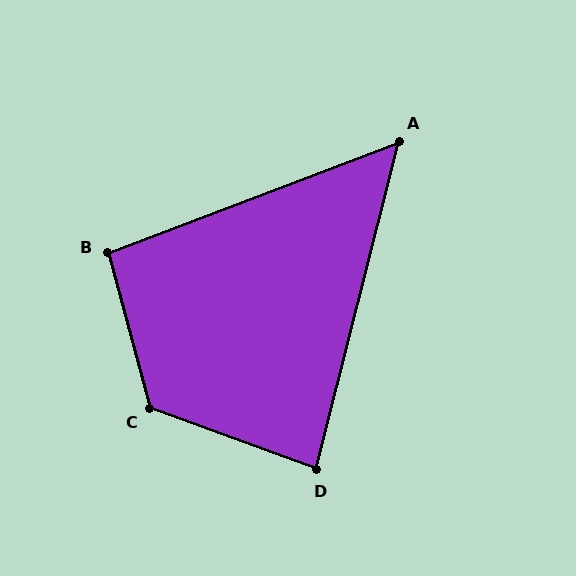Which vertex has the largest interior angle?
C, at approximately 125 degrees.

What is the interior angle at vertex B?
Approximately 96 degrees (obtuse).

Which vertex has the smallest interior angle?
A, at approximately 55 degrees.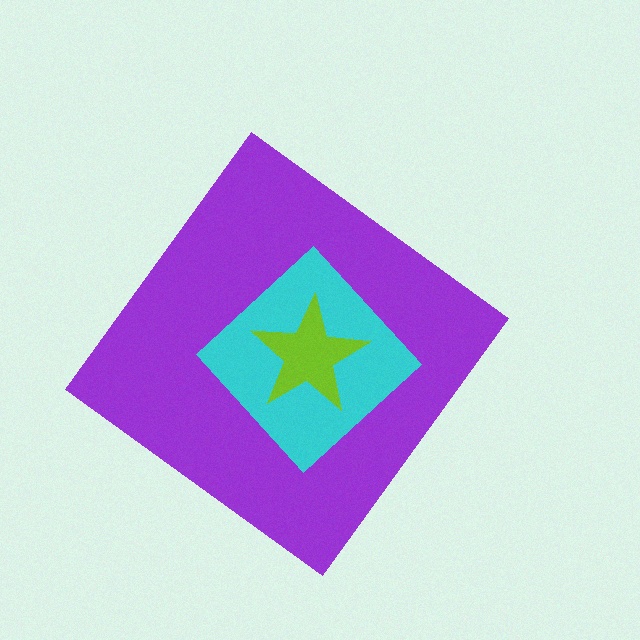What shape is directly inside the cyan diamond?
The lime star.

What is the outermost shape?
The purple diamond.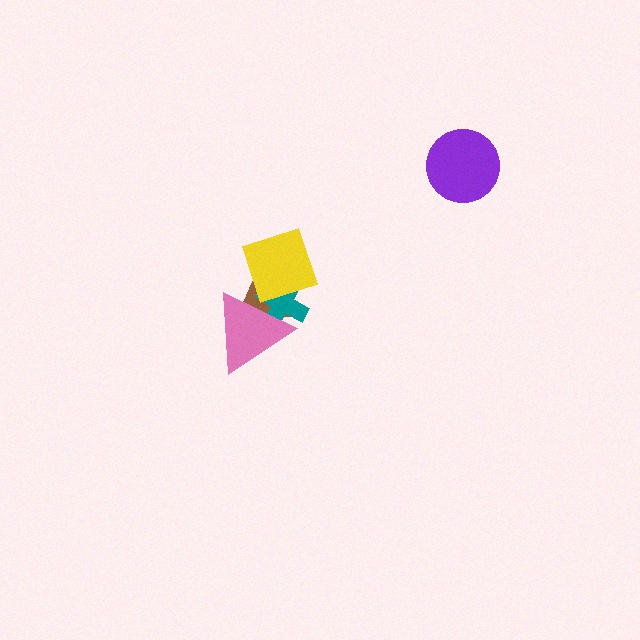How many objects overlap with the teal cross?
3 objects overlap with the teal cross.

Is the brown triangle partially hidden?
Yes, it is partially covered by another shape.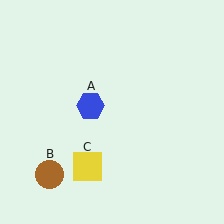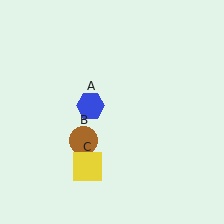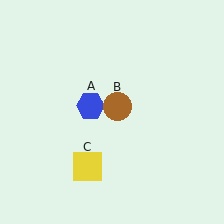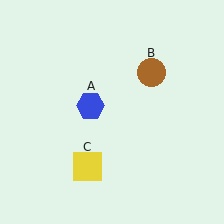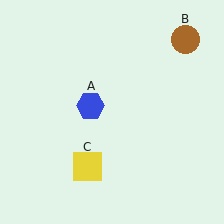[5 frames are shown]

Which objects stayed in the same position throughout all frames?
Blue hexagon (object A) and yellow square (object C) remained stationary.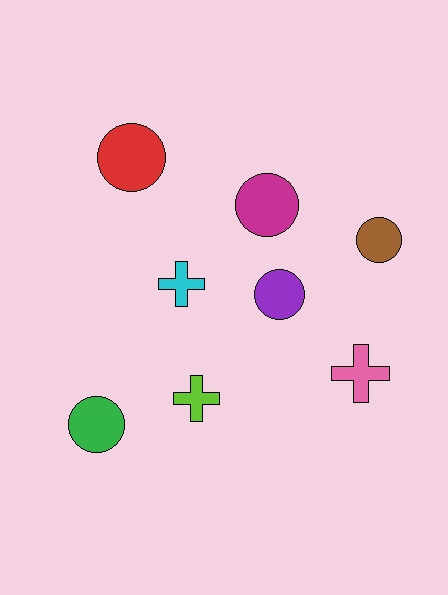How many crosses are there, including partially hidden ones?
There are 3 crosses.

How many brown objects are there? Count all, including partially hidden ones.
There is 1 brown object.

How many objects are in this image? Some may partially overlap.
There are 8 objects.